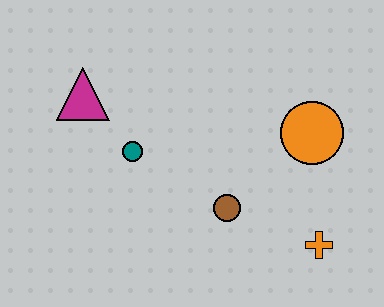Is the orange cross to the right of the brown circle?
Yes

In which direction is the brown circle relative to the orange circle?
The brown circle is to the left of the orange circle.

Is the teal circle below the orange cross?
No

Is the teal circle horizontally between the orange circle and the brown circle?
No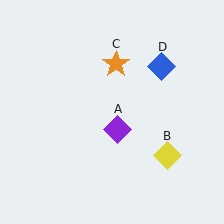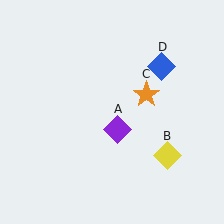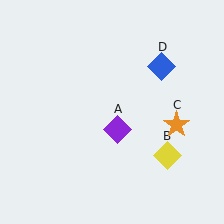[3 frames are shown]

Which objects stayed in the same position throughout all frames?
Purple diamond (object A) and yellow diamond (object B) and blue diamond (object D) remained stationary.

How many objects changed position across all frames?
1 object changed position: orange star (object C).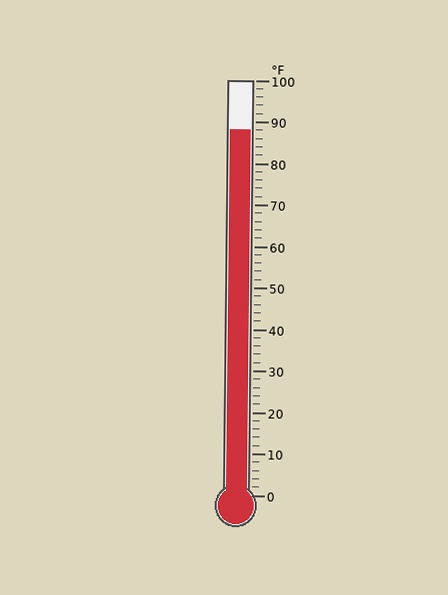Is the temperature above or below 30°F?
The temperature is above 30°F.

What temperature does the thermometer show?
The thermometer shows approximately 88°F.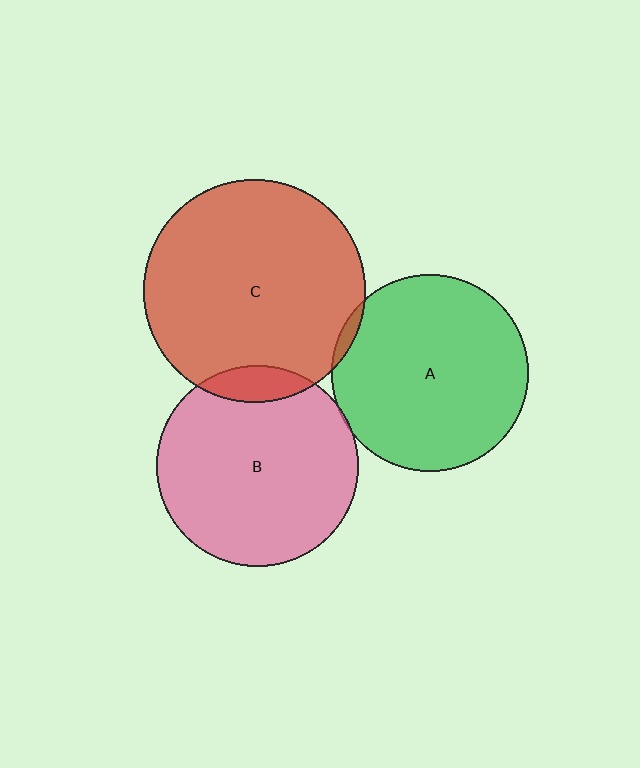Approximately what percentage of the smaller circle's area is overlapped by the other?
Approximately 5%.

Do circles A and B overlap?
Yes.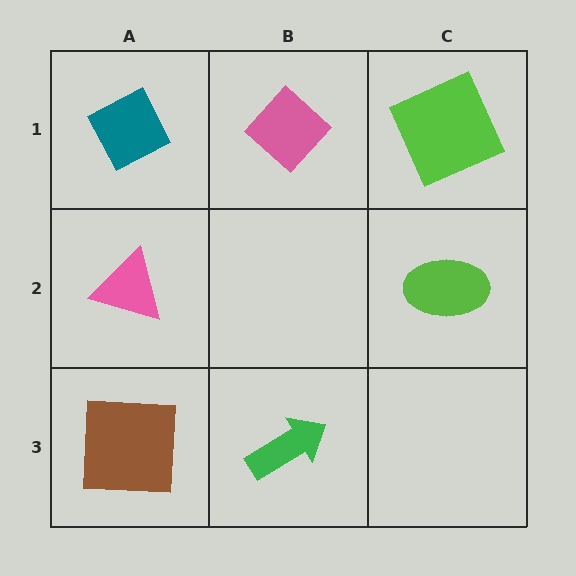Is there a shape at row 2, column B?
No, that cell is empty.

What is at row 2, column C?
A lime ellipse.